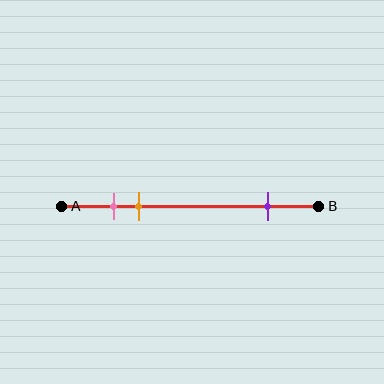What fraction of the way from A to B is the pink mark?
The pink mark is approximately 20% (0.2) of the way from A to B.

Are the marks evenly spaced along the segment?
No, the marks are not evenly spaced.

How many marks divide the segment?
There are 3 marks dividing the segment.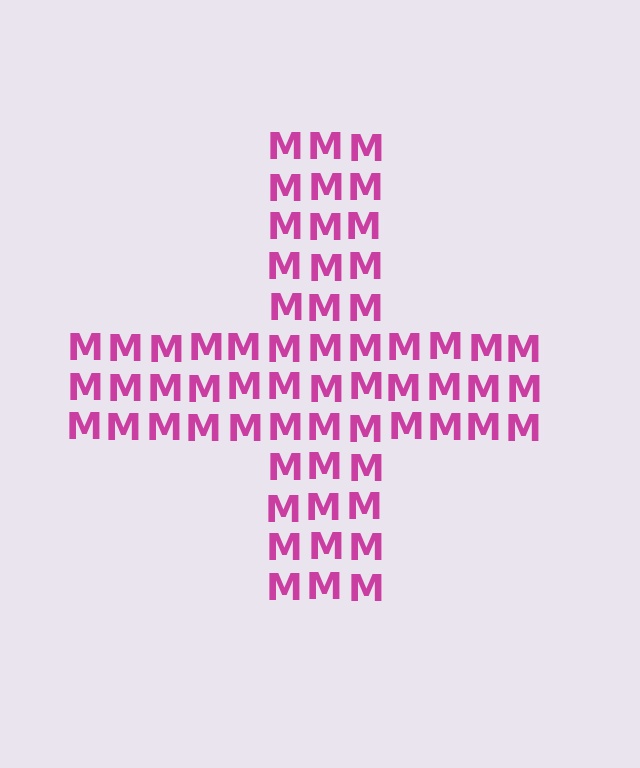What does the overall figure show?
The overall figure shows a cross.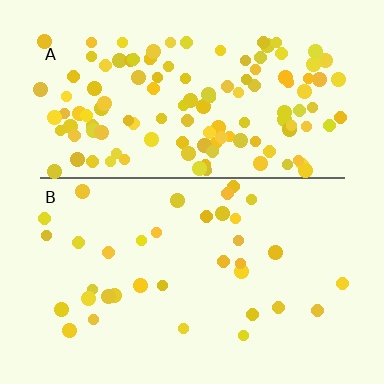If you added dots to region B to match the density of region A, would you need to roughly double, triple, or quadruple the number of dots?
Approximately quadruple.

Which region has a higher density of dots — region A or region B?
A (the top).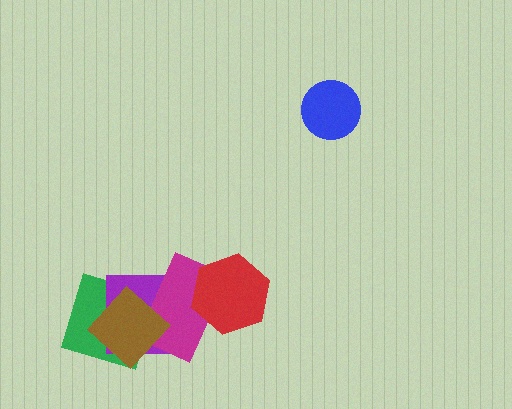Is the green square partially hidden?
Yes, it is partially covered by another shape.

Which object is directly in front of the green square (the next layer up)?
The purple square is directly in front of the green square.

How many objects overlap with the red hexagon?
1 object overlaps with the red hexagon.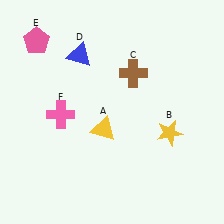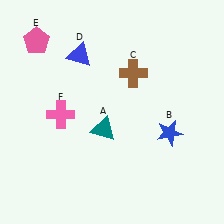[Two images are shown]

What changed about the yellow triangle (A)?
In Image 1, A is yellow. In Image 2, it changed to teal.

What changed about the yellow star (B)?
In Image 1, B is yellow. In Image 2, it changed to blue.